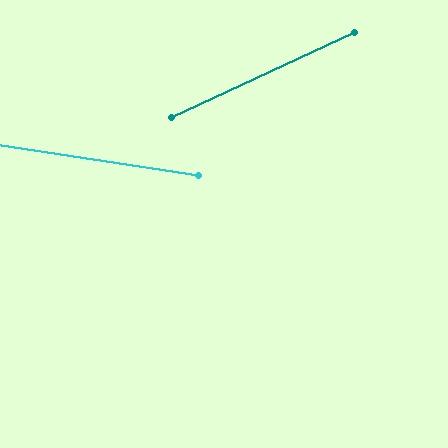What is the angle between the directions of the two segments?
Approximately 34 degrees.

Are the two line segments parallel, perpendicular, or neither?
Neither parallel nor perpendicular — they differ by about 34°.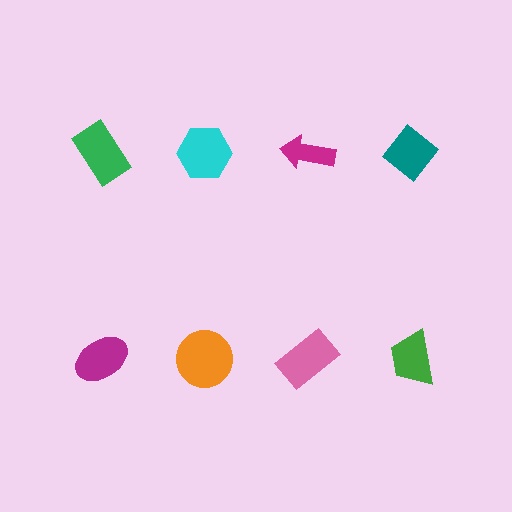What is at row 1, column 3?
A magenta arrow.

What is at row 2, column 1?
A magenta ellipse.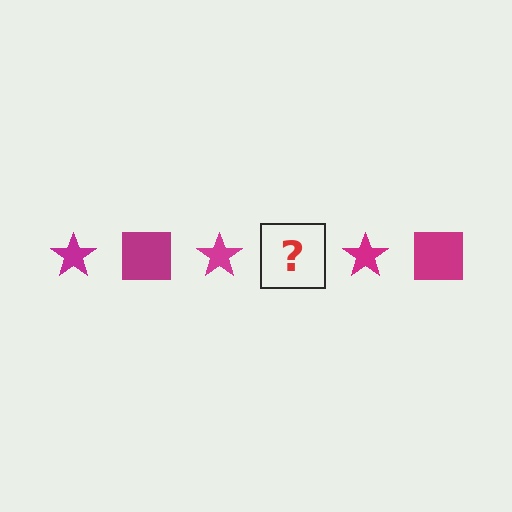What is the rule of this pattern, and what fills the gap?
The rule is that the pattern cycles through star, square shapes in magenta. The gap should be filled with a magenta square.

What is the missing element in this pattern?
The missing element is a magenta square.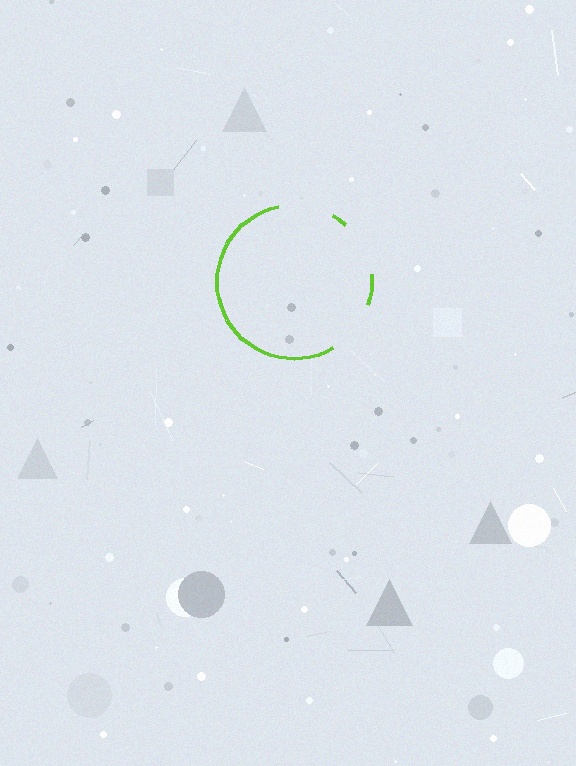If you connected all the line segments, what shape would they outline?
They would outline a circle.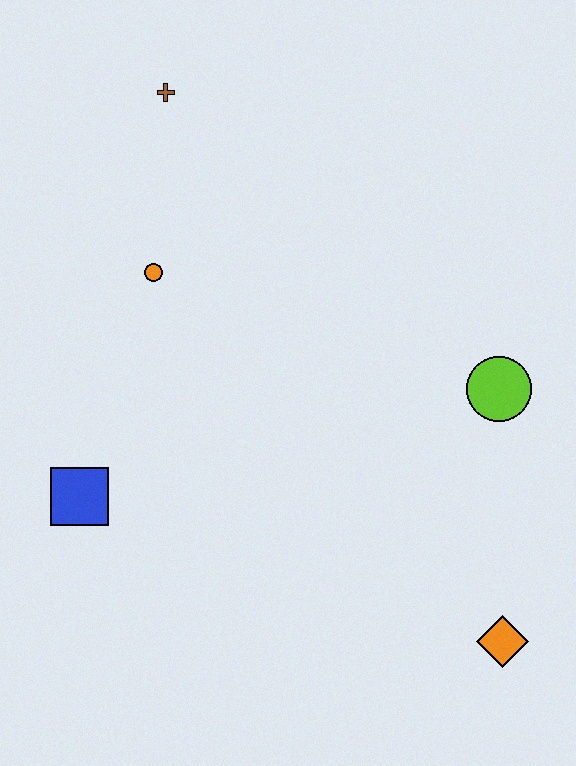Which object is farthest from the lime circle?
The brown cross is farthest from the lime circle.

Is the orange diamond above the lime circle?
No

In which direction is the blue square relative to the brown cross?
The blue square is below the brown cross.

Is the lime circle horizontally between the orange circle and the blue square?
No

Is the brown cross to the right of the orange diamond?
No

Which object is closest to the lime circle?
The orange diamond is closest to the lime circle.